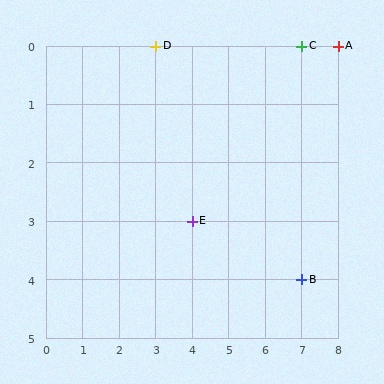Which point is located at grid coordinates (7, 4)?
Point B is at (7, 4).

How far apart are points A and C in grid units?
Points A and C are 1 column apart.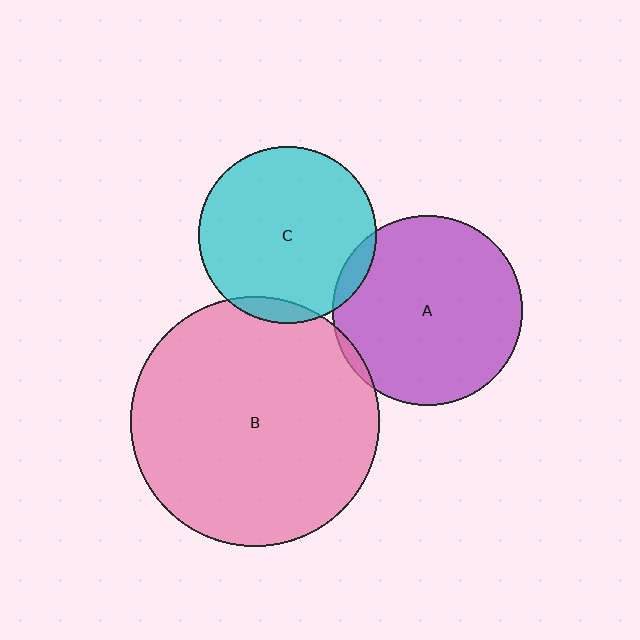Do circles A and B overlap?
Yes.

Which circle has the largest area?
Circle B (pink).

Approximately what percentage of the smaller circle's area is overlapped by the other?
Approximately 5%.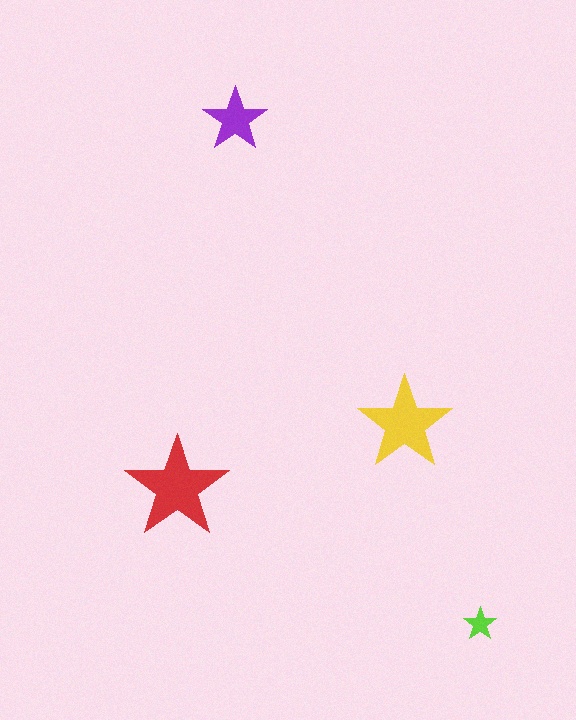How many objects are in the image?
There are 4 objects in the image.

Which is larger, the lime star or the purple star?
The purple one.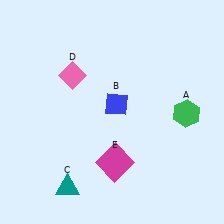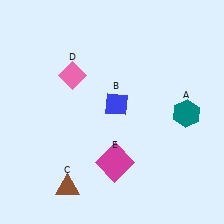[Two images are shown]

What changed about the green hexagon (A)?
In Image 1, A is green. In Image 2, it changed to teal.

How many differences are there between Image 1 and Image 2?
There are 2 differences between the two images.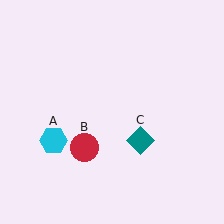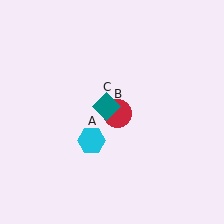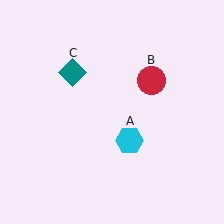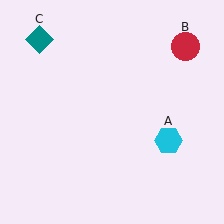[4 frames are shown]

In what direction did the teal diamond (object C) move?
The teal diamond (object C) moved up and to the left.